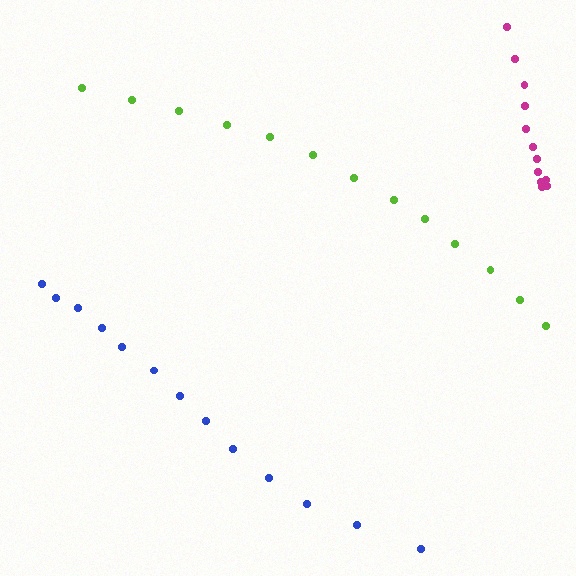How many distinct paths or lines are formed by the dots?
There are 3 distinct paths.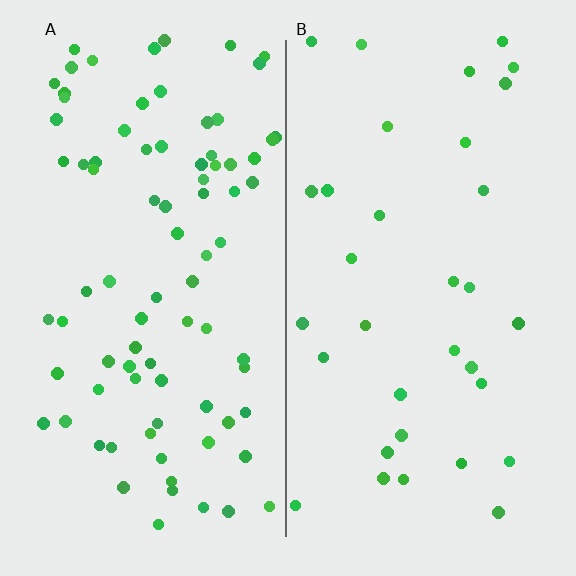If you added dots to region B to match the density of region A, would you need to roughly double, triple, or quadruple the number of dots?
Approximately triple.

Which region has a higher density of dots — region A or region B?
A (the left).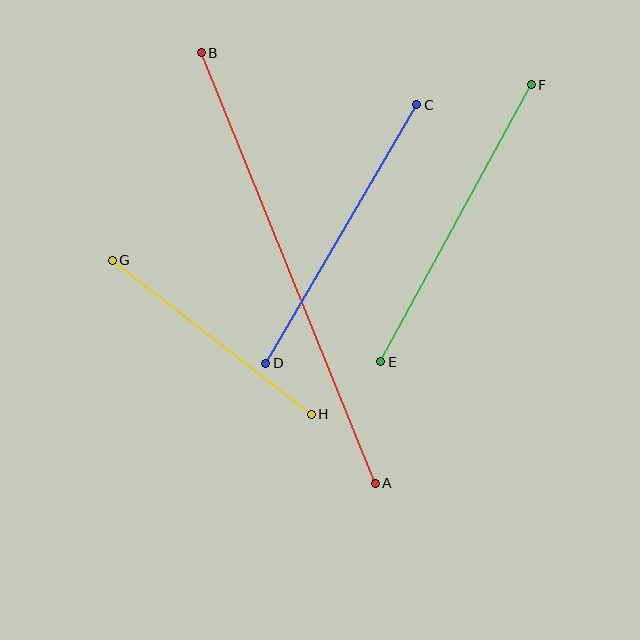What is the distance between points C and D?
The distance is approximately 299 pixels.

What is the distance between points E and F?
The distance is approximately 315 pixels.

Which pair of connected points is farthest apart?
Points A and B are farthest apart.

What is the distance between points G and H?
The distance is approximately 251 pixels.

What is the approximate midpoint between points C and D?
The midpoint is at approximately (341, 234) pixels.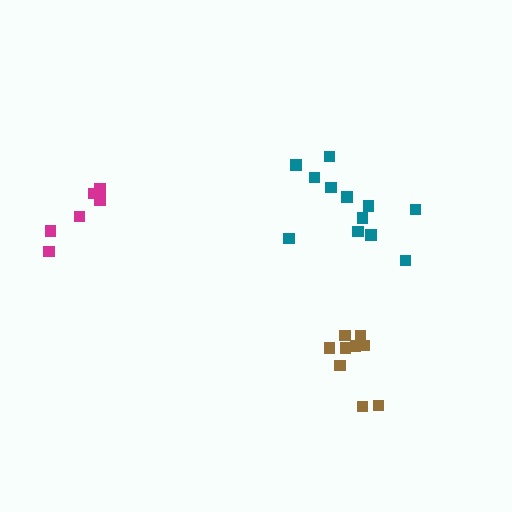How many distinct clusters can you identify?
There are 3 distinct clusters.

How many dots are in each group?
Group 1: 9 dots, Group 2: 12 dots, Group 3: 6 dots (27 total).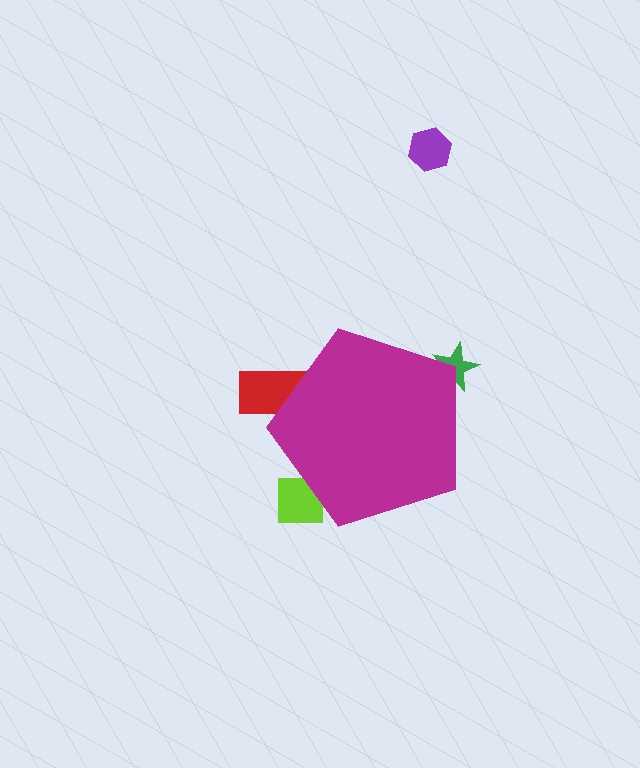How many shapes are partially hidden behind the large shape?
3 shapes are partially hidden.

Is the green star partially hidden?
Yes, the green star is partially hidden behind the magenta pentagon.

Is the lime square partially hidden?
Yes, the lime square is partially hidden behind the magenta pentagon.